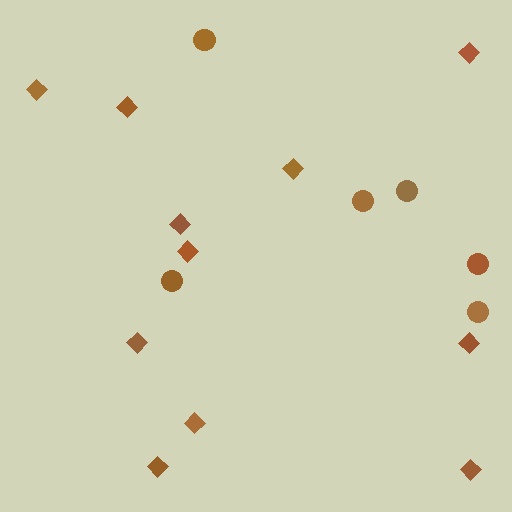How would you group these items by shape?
There are 2 groups: one group of circles (6) and one group of diamonds (11).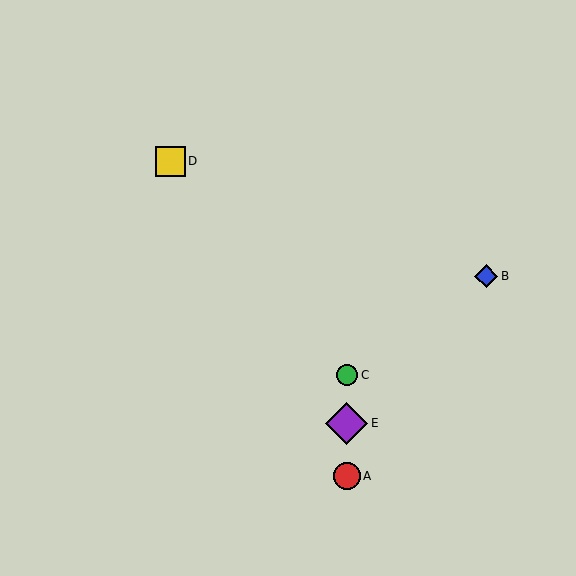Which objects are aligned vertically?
Objects A, C, E are aligned vertically.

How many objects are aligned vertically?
3 objects (A, C, E) are aligned vertically.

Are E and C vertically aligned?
Yes, both are at x≈347.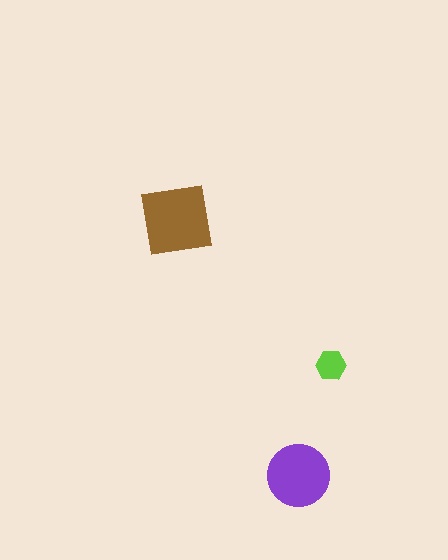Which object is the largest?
The brown square.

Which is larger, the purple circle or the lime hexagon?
The purple circle.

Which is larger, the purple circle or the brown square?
The brown square.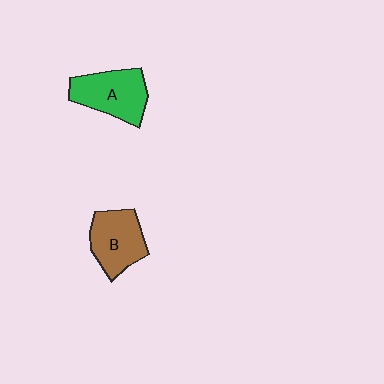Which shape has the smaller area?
Shape B (brown).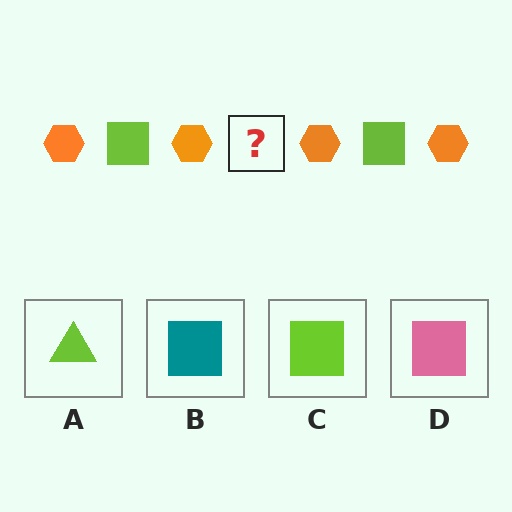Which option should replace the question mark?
Option C.